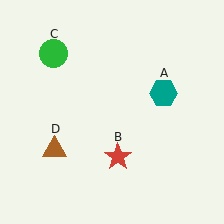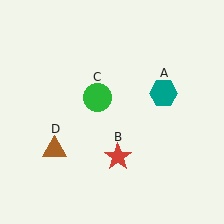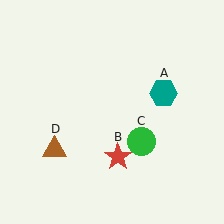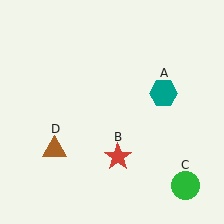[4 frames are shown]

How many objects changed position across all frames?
1 object changed position: green circle (object C).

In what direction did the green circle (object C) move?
The green circle (object C) moved down and to the right.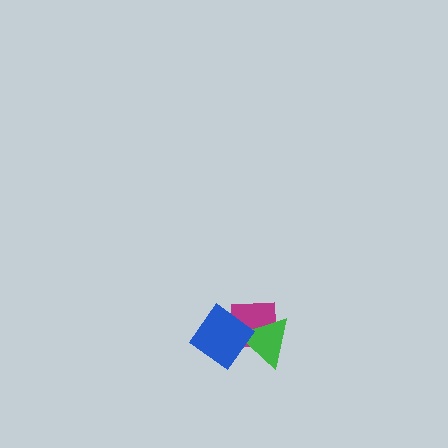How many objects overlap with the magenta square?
2 objects overlap with the magenta square.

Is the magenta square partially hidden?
Yes, it is partially covered by another shape.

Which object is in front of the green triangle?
The blue diamond is in front of the green triangle.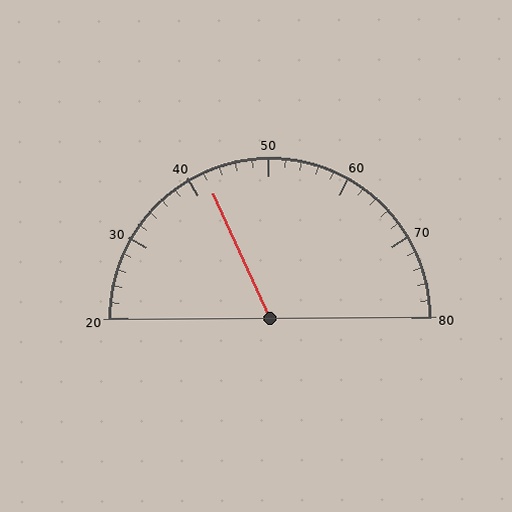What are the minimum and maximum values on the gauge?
The gauge ranges from 20 to 80.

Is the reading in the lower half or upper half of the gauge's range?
The reading is in the lower half of the range (20 to 80).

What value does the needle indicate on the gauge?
The needle indicates approximately 42.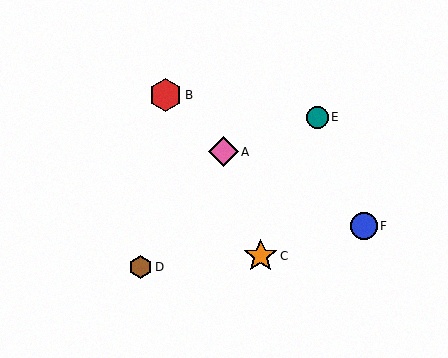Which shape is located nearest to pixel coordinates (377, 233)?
The blue circle (labeled F) at (364, 226) is nearest to that location.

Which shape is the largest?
The orange star (labeled C) is the largest.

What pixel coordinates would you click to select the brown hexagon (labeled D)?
Click at (141, 267) to select the brown hexagon D.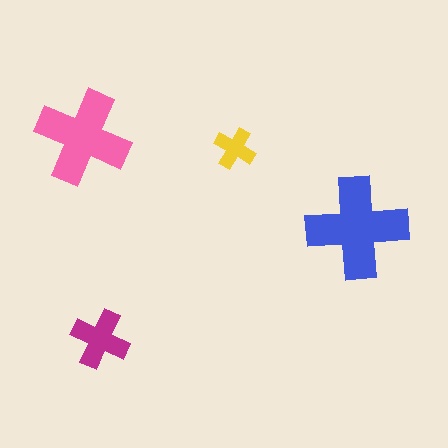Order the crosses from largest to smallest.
the blue one, the pink one, the magenta one, the yellow one.